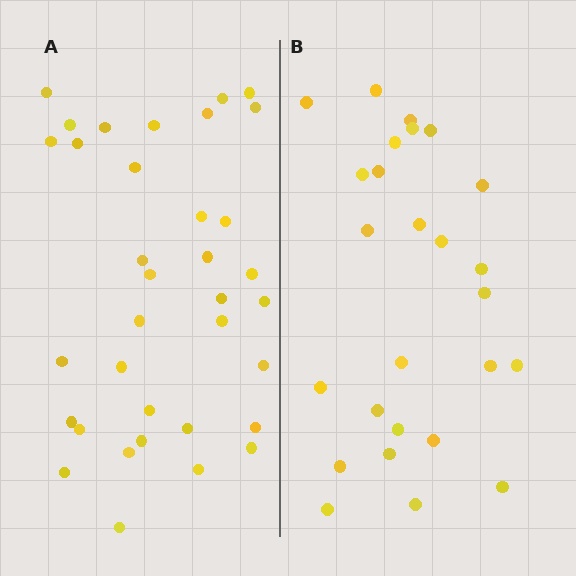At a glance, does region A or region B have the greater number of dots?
Region A (the left region) has more dots.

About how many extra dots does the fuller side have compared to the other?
Region A has roughly 8 or so more dots than region B.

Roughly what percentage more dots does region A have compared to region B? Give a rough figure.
About 35% more.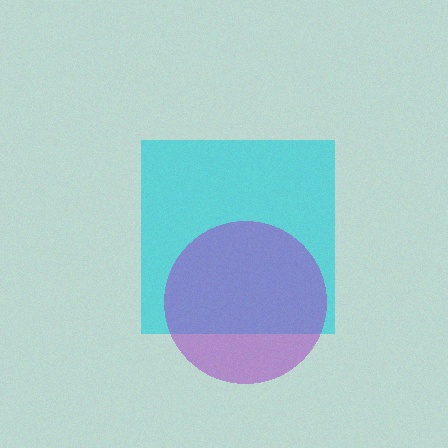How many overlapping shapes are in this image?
There are 2 overlapping shapes in the image.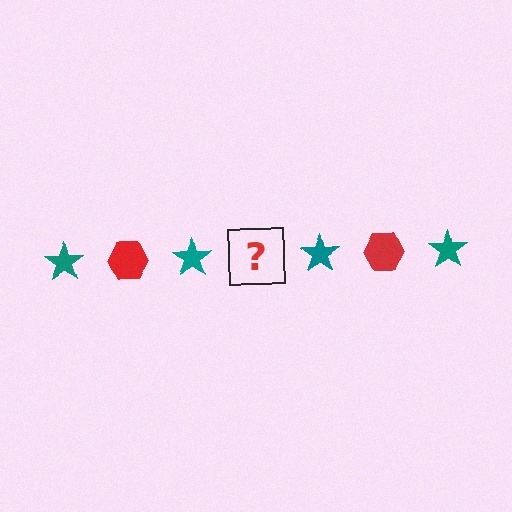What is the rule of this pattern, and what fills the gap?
The rule is that the pattern alternates between teal star and red hexagon. The gap should be filled with a red hexagon.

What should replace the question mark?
The question mark should be replaced with a red hexagon.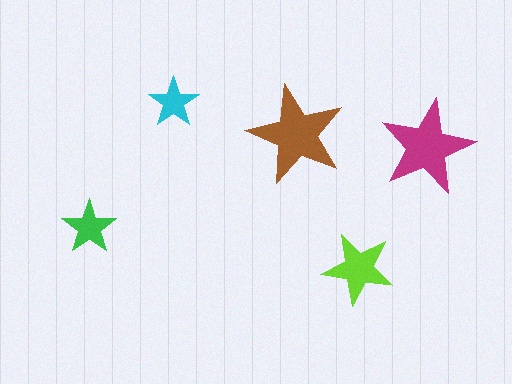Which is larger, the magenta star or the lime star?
The magenta one.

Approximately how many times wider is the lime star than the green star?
About 1.5 times wider.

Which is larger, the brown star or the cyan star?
The brown one.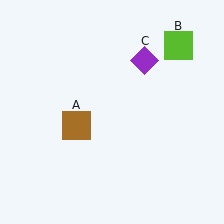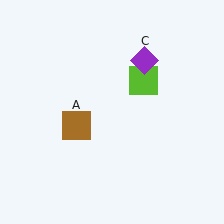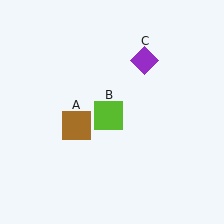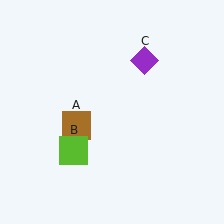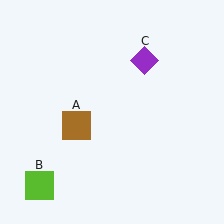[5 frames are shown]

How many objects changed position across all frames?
1 object changed position: lime square (object B).